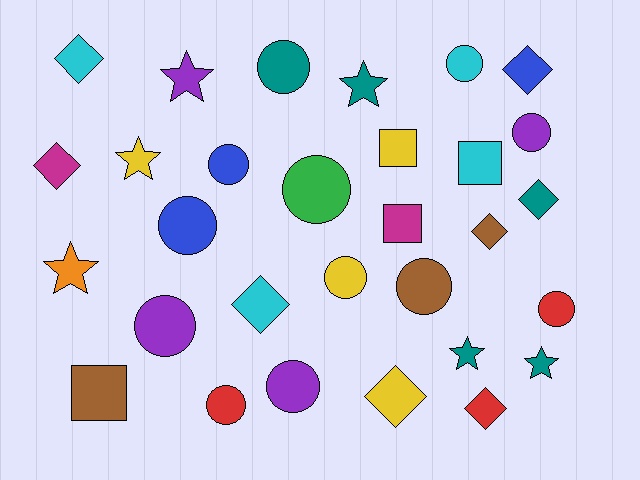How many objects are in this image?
There are 30 objects.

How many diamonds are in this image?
There are 8 diamonds.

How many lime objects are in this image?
There are no lime objects.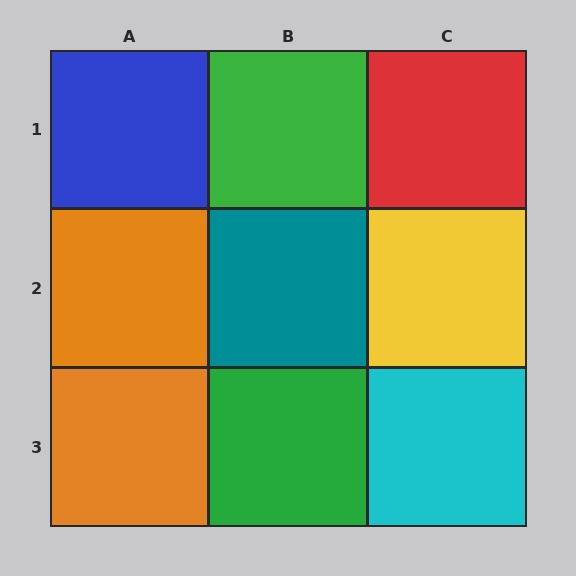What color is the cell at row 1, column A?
Blue.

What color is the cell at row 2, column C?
Yellow.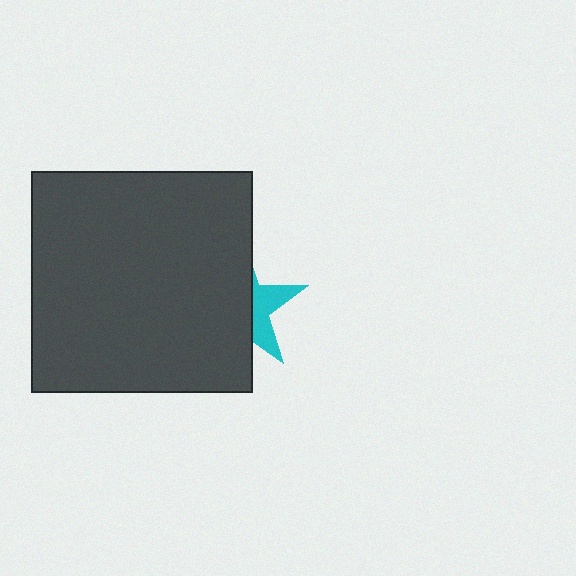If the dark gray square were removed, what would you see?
You would see the complete cyan star.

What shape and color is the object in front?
The object in front is a dark gray square.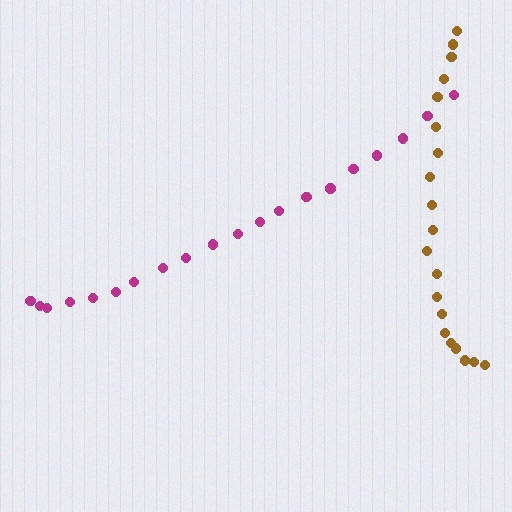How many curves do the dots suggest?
There are 2 distinct paths.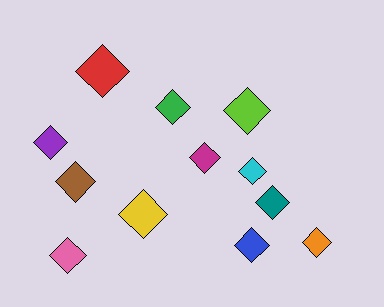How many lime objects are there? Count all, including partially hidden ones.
There is 1 lime object.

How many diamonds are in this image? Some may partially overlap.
There are 12 diamonds.